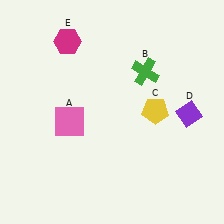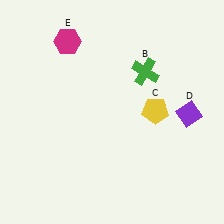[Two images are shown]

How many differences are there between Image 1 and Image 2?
There is 1 difference between the two images.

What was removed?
The pink square (A) was removed in Image 2.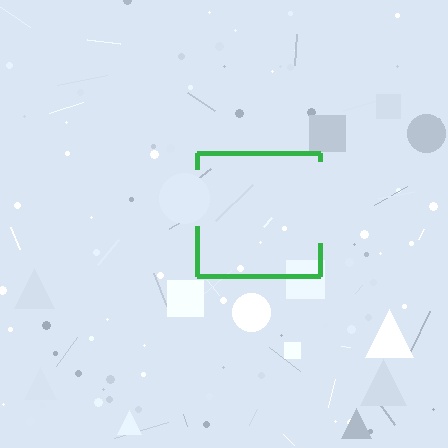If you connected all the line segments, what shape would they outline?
They would outline a square.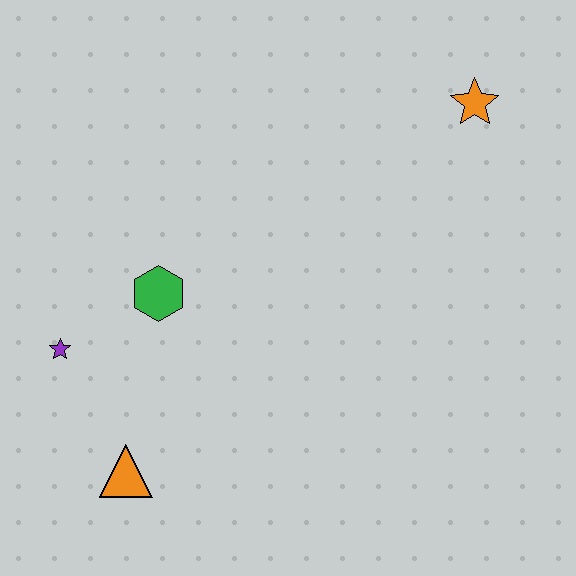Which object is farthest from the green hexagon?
The orange star is farthest from the green hexagon.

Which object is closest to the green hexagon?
The purple star is closest to the green hexagon.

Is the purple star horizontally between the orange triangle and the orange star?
No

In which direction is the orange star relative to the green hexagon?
The orange star is to the right of the green hexagon.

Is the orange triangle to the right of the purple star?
Yes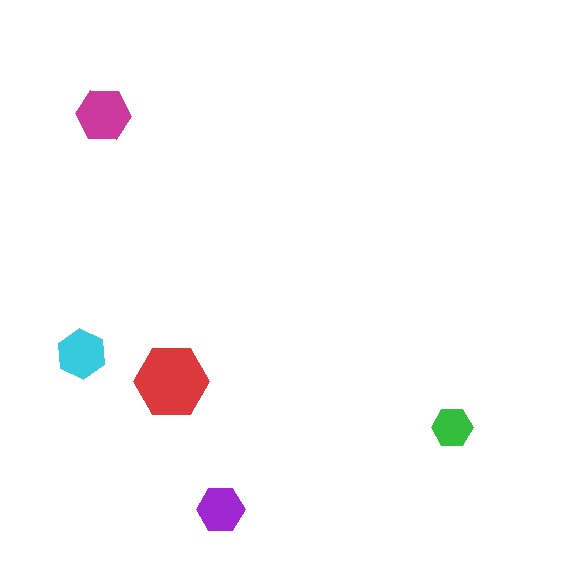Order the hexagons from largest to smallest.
the red one, the magenta one, the cyan one, the purple one, the green one.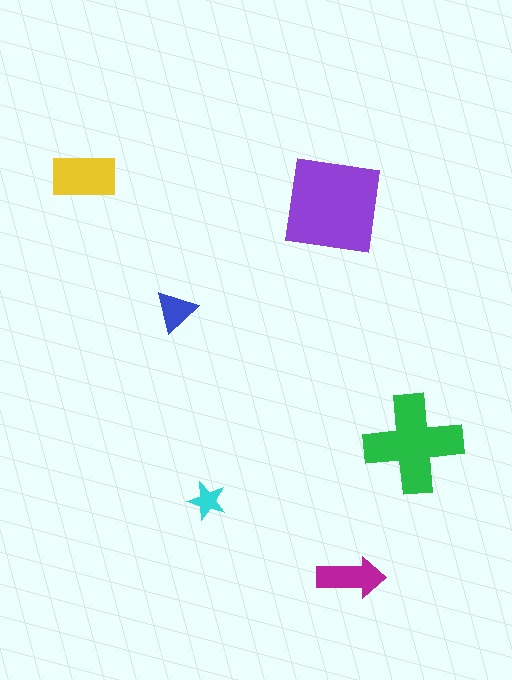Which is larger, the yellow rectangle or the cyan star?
The yellow rectangle.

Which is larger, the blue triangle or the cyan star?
The blue triangle.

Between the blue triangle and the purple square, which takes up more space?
The purple square.